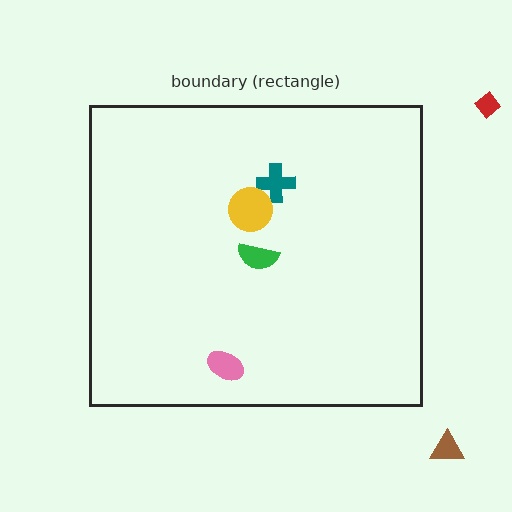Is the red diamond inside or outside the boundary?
Outside.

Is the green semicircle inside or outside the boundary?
Inside.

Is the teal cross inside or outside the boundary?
Inside.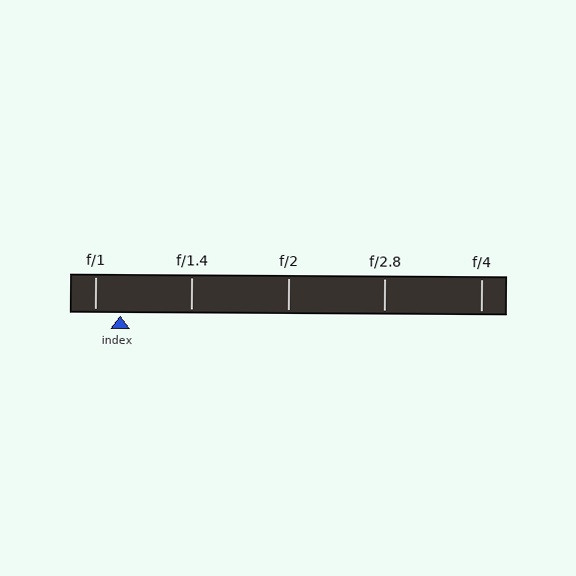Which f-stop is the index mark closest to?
The index mark is closest to f/1.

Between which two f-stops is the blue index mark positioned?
The index mark is between f/1 and f/1.4.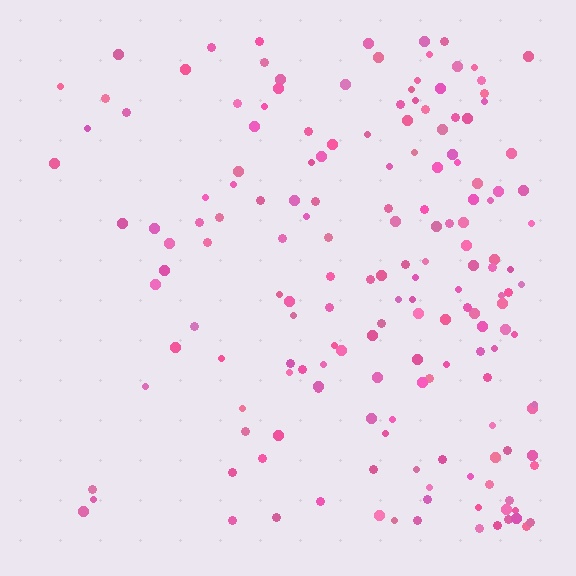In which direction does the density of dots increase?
From left to right, with the right side densest.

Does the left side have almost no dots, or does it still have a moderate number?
Still a moderate number, just noticeably fewer than the right.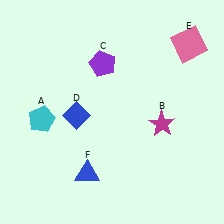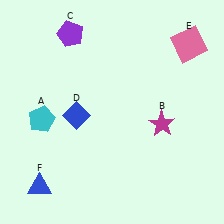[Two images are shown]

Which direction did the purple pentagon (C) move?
The purple pentagon (C) moved left.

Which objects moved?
The objects that moved are: the purple pentagon (C), the blue triangle (F).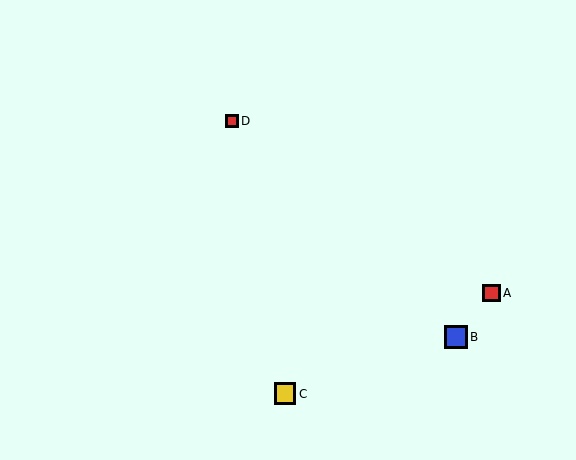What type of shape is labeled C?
Shape C is a yellow square.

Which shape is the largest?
The blue square (labeled B) is the largest.